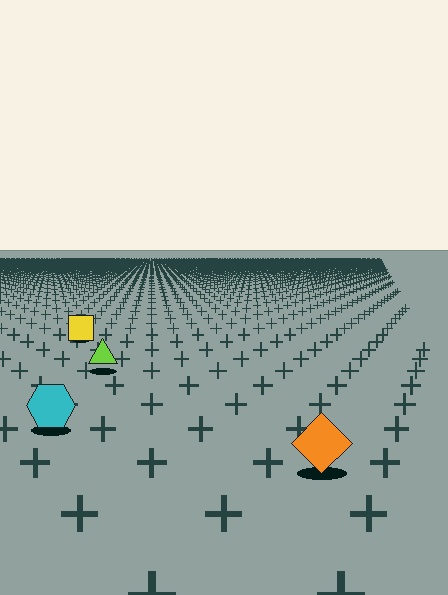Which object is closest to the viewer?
The orange diamond is closest. The texture marks near it are larger and more spread out.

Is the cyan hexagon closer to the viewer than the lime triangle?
Yes. The cyan hexagon is closer — you can tell from the texture gradient: the ground texture is coarser near it.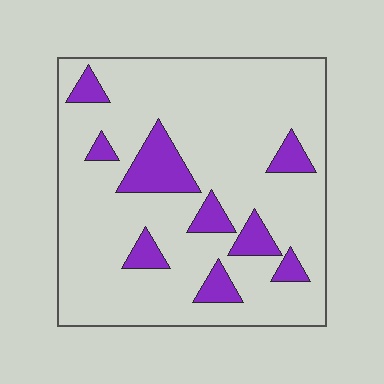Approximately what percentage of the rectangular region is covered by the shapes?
Approximately 15%.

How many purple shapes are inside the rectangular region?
9.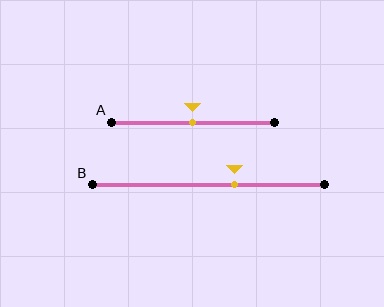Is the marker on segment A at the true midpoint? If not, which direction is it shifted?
Yes, the marker on segment A is at the true midpoint.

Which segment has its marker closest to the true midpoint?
Segment A has its marker closest to the true midpoint.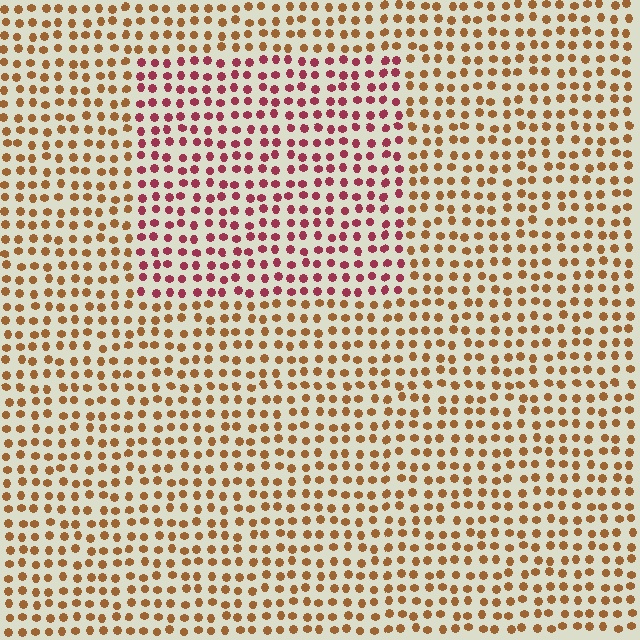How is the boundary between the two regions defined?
The boundary is defined purely by a slight shift in hue (about 45 degrees). Spacing, size, and orientation are identical on both sides.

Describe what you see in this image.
The image is filled with small brown elements in a uniform arrangement. A rectangle-shaped region is visible where the elements are tinted to a slightly different hue, forming a subtle color boundary.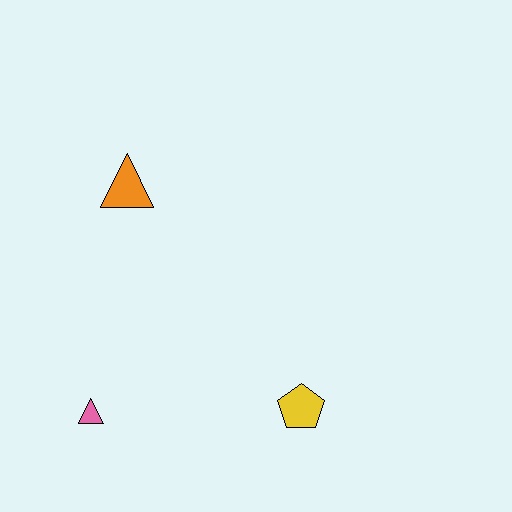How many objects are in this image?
There are 3 objects.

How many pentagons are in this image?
There is 1 pentagon.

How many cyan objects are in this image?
There are no cyan objects.